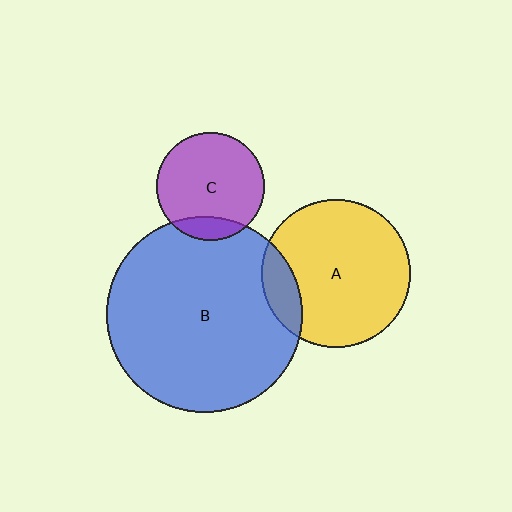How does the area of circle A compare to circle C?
Approximately 1.9 times.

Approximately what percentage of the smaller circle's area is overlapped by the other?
Approximately 15%.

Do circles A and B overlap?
Yes.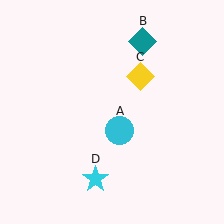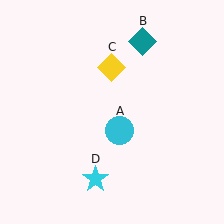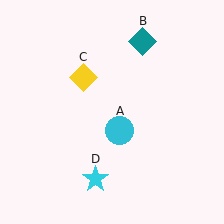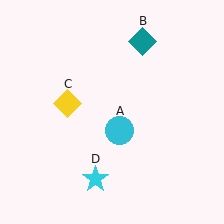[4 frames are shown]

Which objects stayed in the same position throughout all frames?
Cyan circle (object A) and teal diamond (object B) and cyan star (object D) remained stationary.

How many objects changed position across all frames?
1 object changed position: yellow diamond (object C).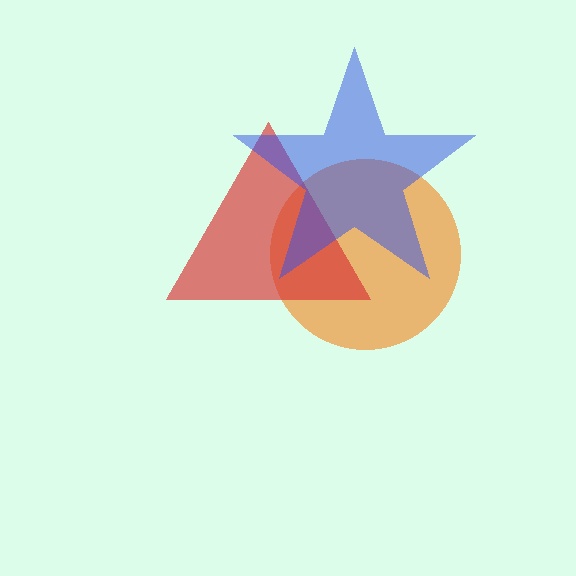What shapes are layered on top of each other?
The layered shapes are: an orange circle, a red triangle, a blue star.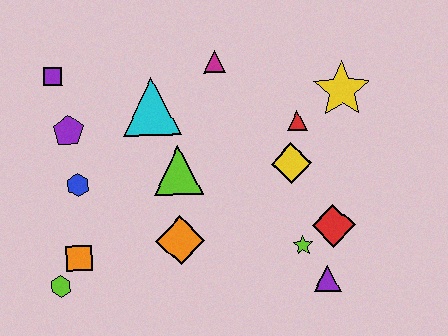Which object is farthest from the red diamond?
The purple square is farthest from the red diamond.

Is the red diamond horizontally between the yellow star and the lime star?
Yes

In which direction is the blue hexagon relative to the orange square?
The blue hexagon is above the orange square.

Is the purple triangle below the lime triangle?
Yes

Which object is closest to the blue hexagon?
The purple pentagon is closest to the blue hexagon.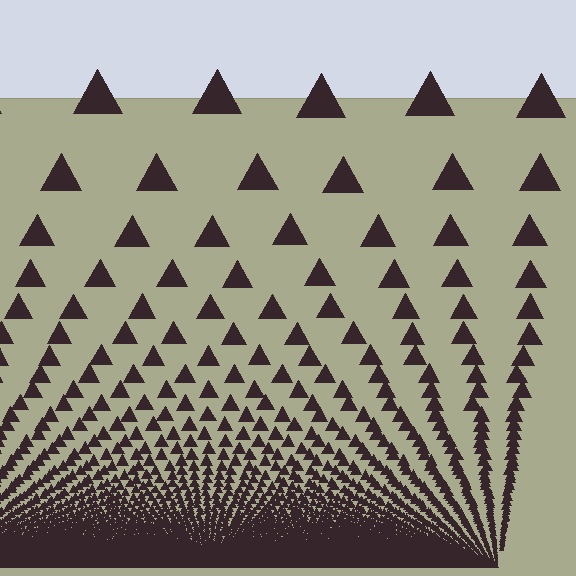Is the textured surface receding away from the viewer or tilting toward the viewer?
The surface appears to tilt toward the viewer. Texture elements get larger and sparser toward the top.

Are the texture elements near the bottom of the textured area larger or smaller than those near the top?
Smaller. The gradient is inverted — elements near the bottom are smaller and denser.